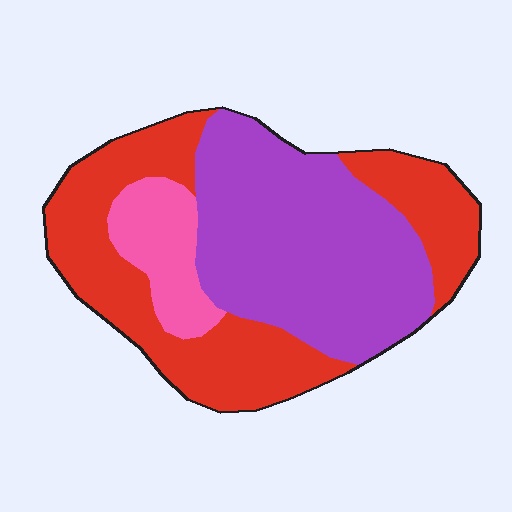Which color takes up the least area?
Pink, at roughly 10%.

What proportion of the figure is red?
Red takes up about two fifths (2/5) of the figure.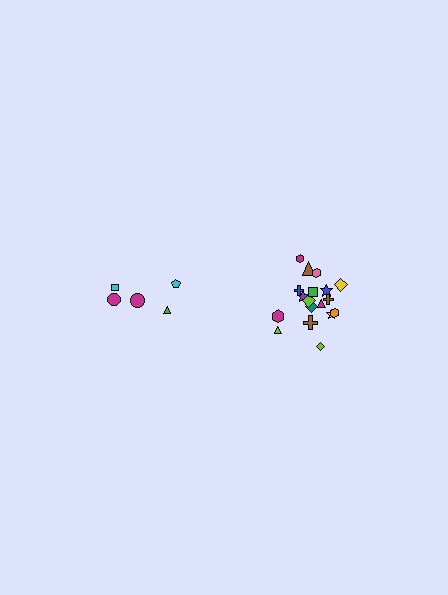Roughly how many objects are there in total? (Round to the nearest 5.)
Roughly 25 objects in total.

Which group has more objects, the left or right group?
The right group.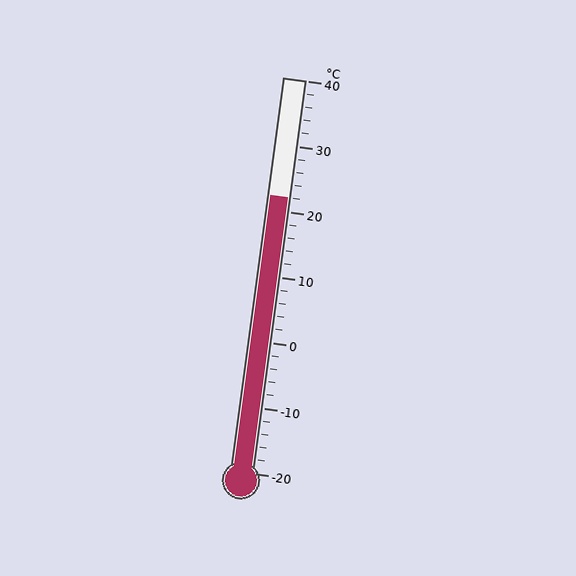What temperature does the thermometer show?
The thermometer shows approximately 22°C.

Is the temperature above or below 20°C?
The temperature is above 20°C.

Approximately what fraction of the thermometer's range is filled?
The thermometer is filled to approximately 70% of its range.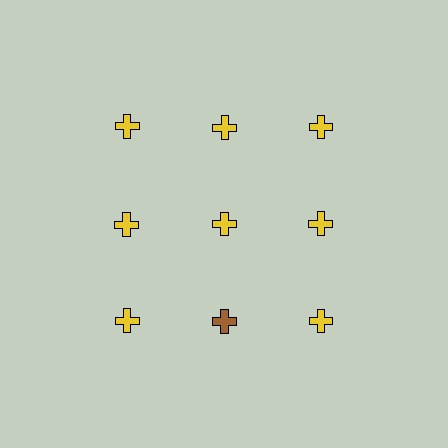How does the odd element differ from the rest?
It has a different color: brown instead of yellow.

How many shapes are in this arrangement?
There are 9 shapes arranged in a grid pattern.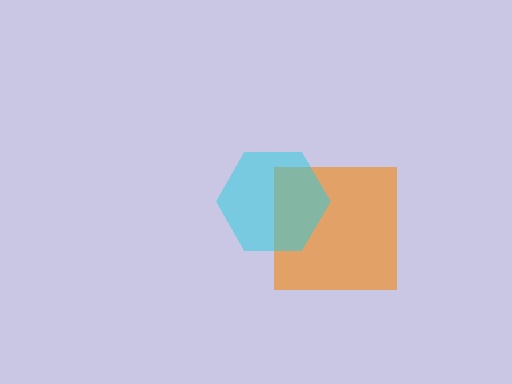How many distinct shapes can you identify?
There are 2 distinct shapes: an orange square, a cyan hexagon.